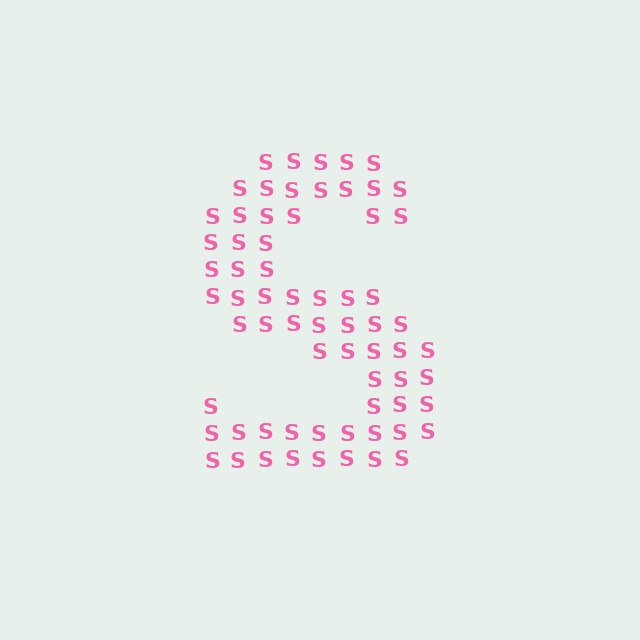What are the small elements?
The small elements are letter S's.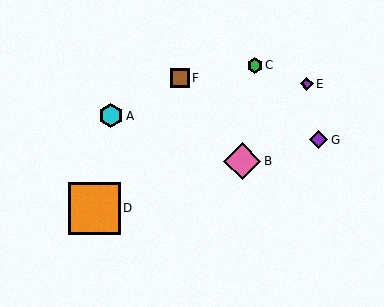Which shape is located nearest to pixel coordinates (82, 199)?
The orange square (labeled D) at (94, 208) is nearest to that location.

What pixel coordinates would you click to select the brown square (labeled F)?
Click at (180, 78) to select the brown square F.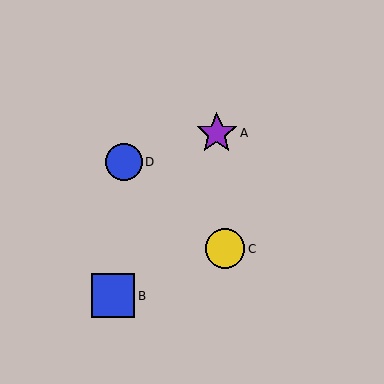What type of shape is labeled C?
Shape C is a yellow circle.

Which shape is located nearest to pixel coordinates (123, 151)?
The blue circle (labeled D) at (124, 162) is nearest to that location.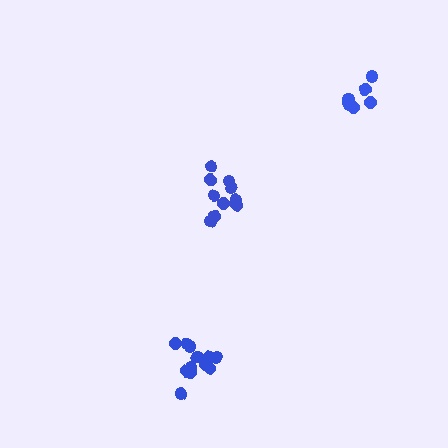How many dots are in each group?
Group 1: 10 dots, Group 2: 12 dots, Group 3: 7 dots (29 total).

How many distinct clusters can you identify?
There are 3 distinct clusters.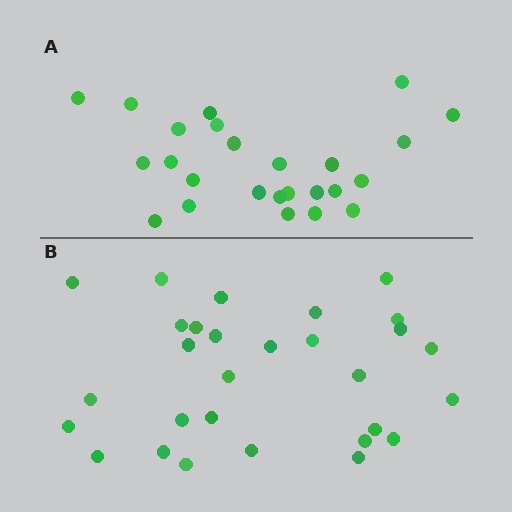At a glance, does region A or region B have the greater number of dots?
Region B (the bottom region) has more dots.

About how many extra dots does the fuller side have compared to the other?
Region B has about 4 more dots than region A.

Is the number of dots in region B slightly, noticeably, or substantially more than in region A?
Region B has only slightly more — the two regions are fairly close. The ratio is roughly 1.2 to 1.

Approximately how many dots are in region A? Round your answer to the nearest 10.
About 20 dots. (The exact count is 25, which rounds to 20.)